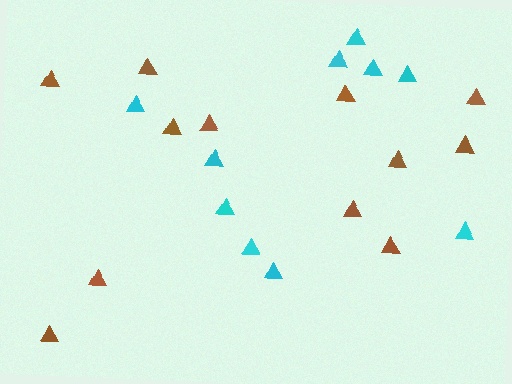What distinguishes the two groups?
There are 2 groups: one group of brown triangles (12) and one group of cyan triangles (10).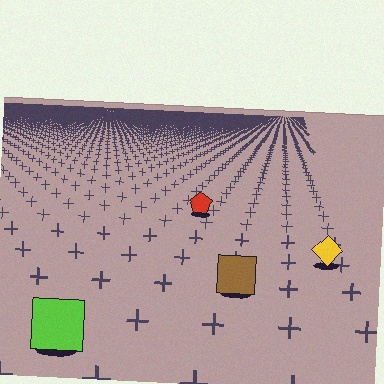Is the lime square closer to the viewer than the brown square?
Yes. The lime square is closer — you can tell from the texture gradient: the ground texture is coarser near it.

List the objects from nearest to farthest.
From nearest to farthest: the lime square, the brown square, the yellow diamond, the red pentagon.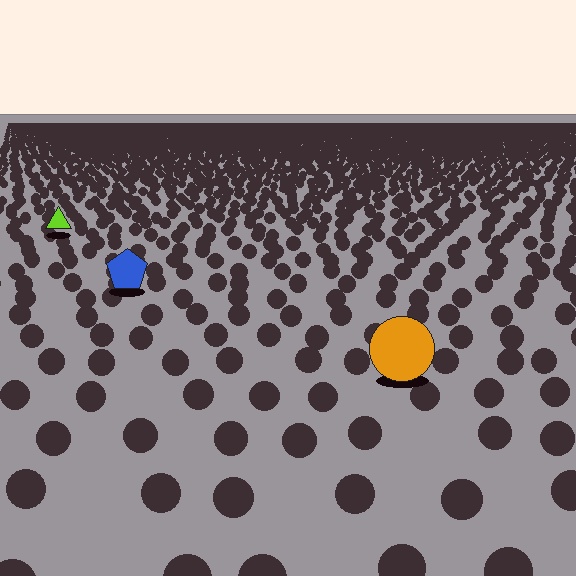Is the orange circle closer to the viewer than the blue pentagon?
Yes. The orange circle is closer — you can tell from the texture gradient: the ground texture is coarser near it.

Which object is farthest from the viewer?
The lime triangle is farthest from the viewer. It appears smaller and the ground texture around it is denser.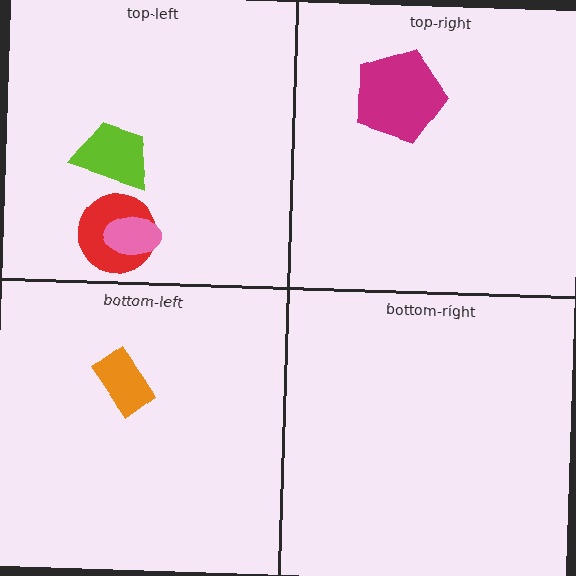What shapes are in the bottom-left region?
The orange rectangle.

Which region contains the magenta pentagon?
The top-right region.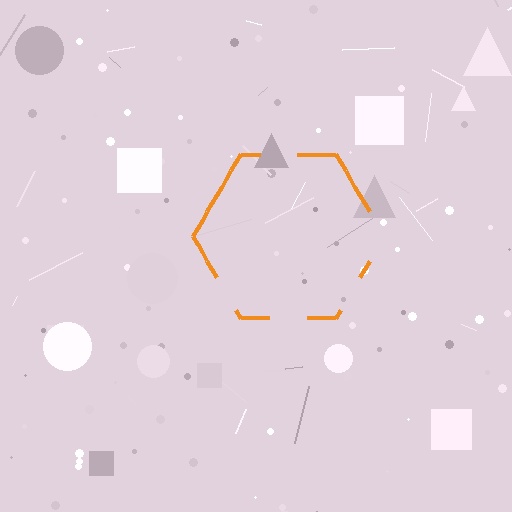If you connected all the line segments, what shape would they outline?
They would outline a hexagon.